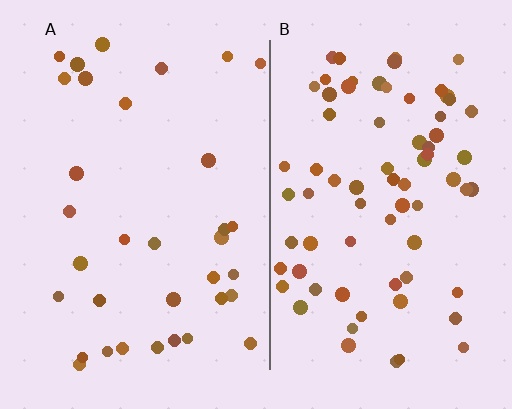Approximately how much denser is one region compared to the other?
Approximately 2.2× — region B over region A.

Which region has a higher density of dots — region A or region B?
B (the right).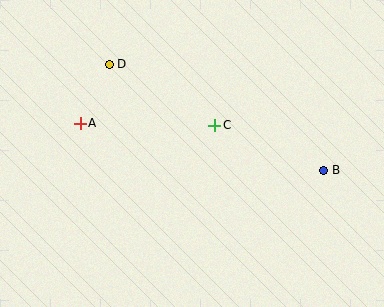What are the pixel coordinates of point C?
Point C is at (215, 125).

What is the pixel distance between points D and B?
The distance between D and B is 239 pixels.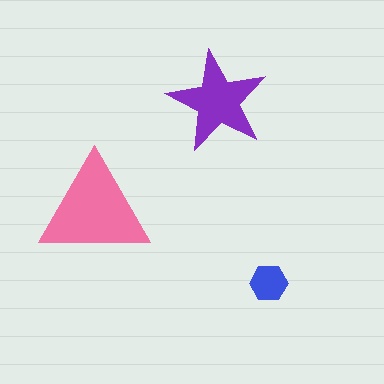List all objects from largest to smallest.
The pink triangle, the purple star, the blue hexagon.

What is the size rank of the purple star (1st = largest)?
2nd.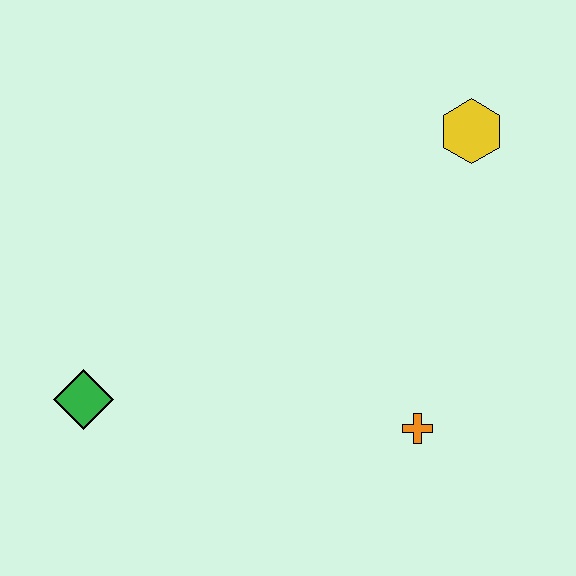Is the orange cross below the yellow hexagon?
Yes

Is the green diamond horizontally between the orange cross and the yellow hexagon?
No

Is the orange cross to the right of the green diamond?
Yes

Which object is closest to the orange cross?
The yellow hexagon is closest to the orange cross.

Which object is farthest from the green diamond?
The yellow hexagon is farthest from the green diamond.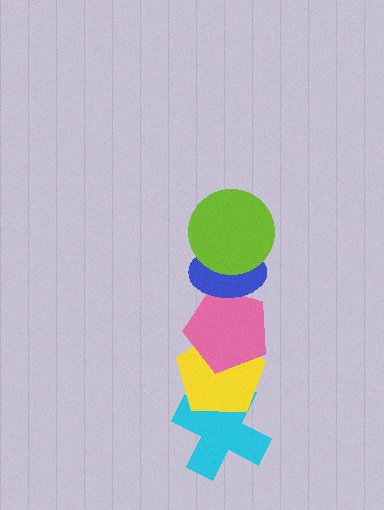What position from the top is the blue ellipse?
The blue ellipse is 2nd from the top.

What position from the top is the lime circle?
The lime circle is 1st from the top.